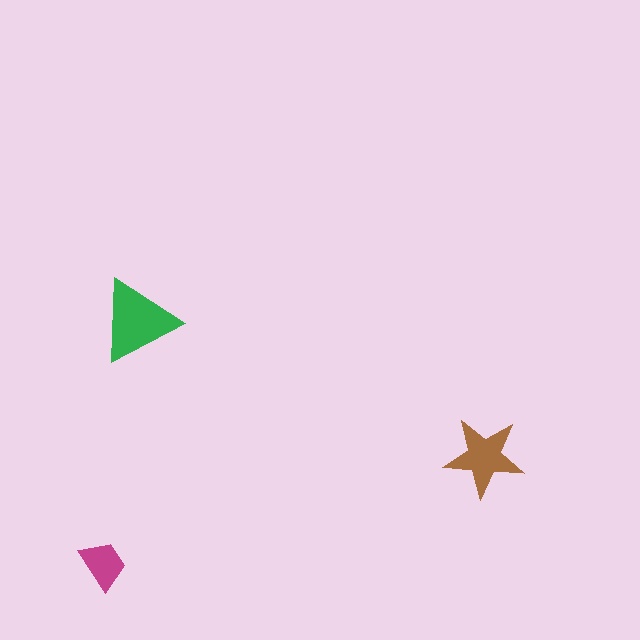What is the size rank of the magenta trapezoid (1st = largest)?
3rd.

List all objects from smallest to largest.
The magenta trapezoid, the brown star, the green triangle.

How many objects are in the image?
There are 3 objects in the image.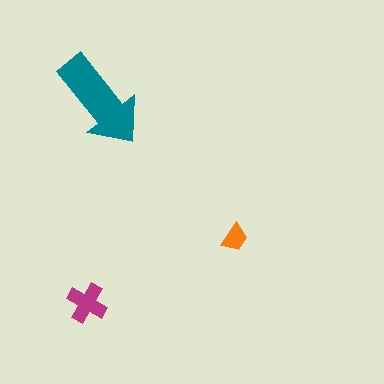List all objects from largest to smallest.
The teal arrow, the magenta cross, the orange trapezoid.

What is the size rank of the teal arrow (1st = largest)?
1st.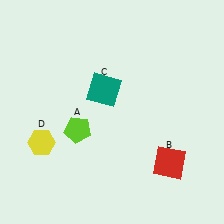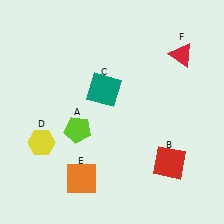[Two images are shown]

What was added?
An orange square (E), a red triangle (F) were added in Image 2.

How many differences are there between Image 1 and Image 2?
There are 2 differences between the two images.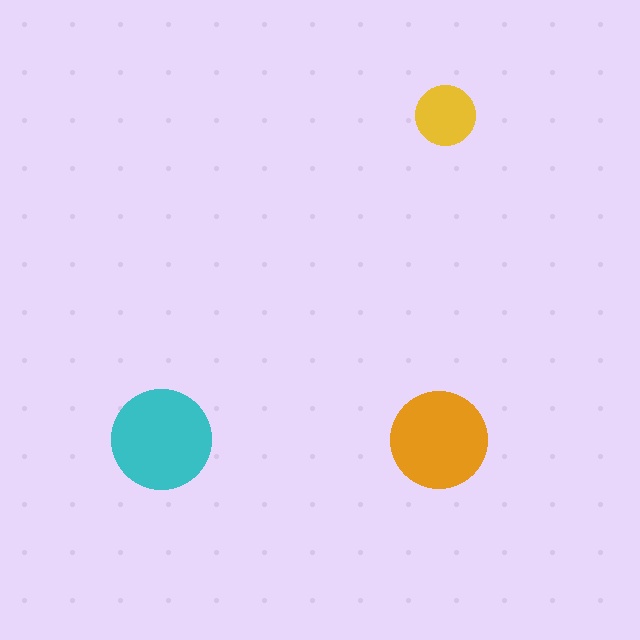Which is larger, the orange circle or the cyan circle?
The cyan one.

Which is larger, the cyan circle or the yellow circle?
The cyan one.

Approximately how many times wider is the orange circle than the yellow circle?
About 1.5 times wider.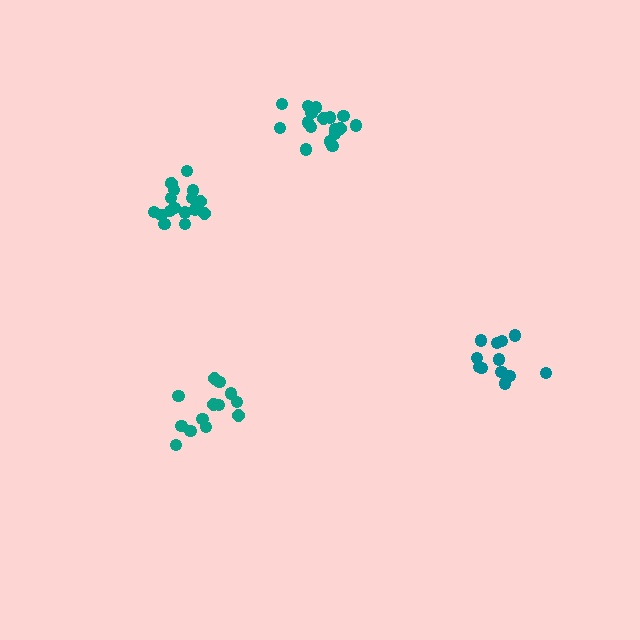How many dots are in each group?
Group 1: 12 dots, Group 2: 13 dots, Group 3: 17 dots, Group 4: 17 dots (59 total).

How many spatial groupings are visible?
There are 4 spatial groupings.